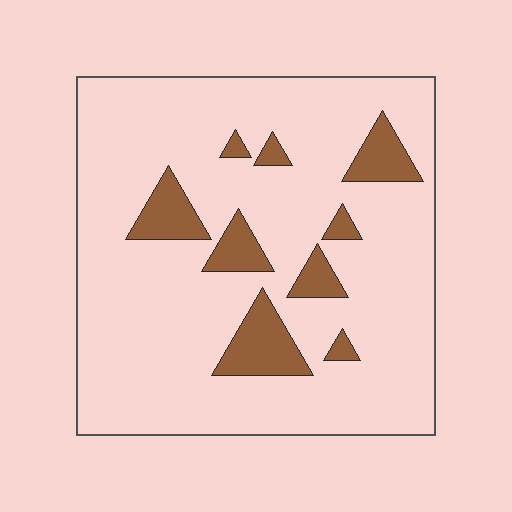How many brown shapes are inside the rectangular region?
9.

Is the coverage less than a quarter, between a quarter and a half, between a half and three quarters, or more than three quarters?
Less than a quarter.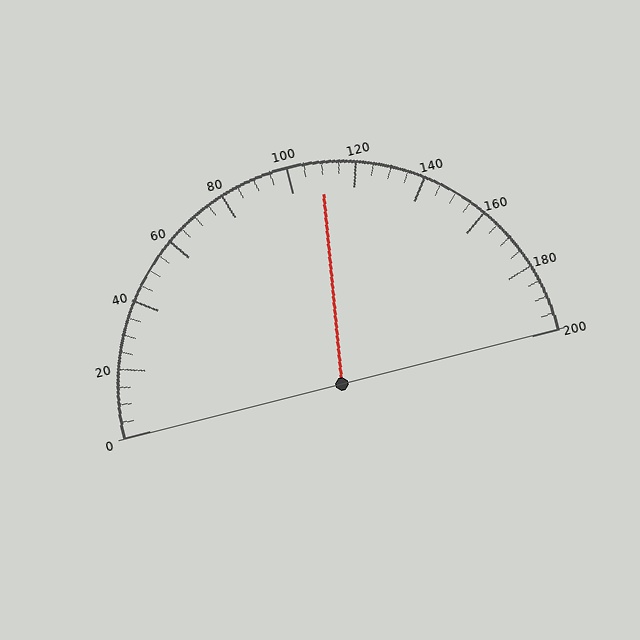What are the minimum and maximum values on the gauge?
The gauge ranges from 0 to 200.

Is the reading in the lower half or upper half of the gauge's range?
The reading is in the upper half of the range (0 to 200).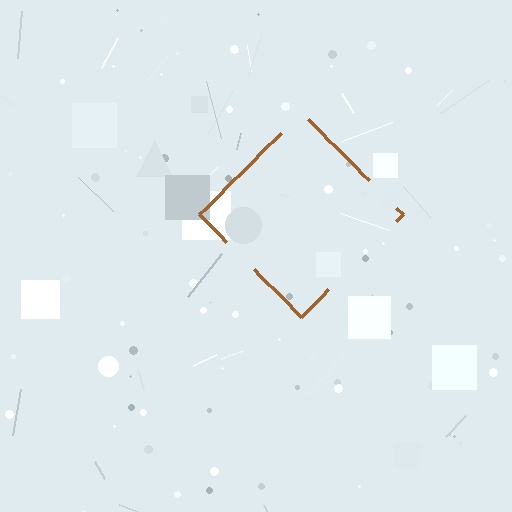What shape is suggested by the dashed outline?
The dashed outline suggests a diamond.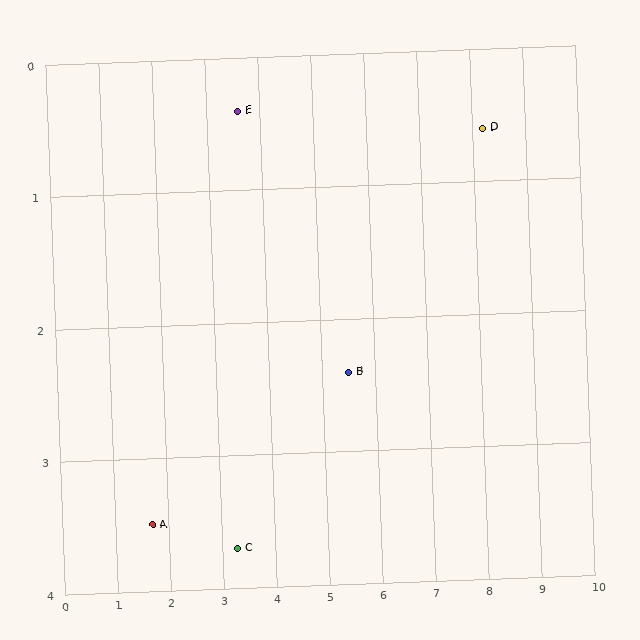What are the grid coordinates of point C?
Point C is at approximately (3.3, 3.7).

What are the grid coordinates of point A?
Point A is at approximately (1.7, 3.5).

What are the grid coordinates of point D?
Point D is at approximately (8.2, 0.6).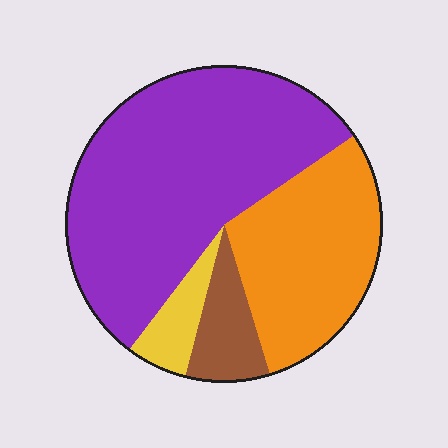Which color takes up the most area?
Purple, at roughly 55%.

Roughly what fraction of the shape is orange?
Orange covers 30% of the shape.